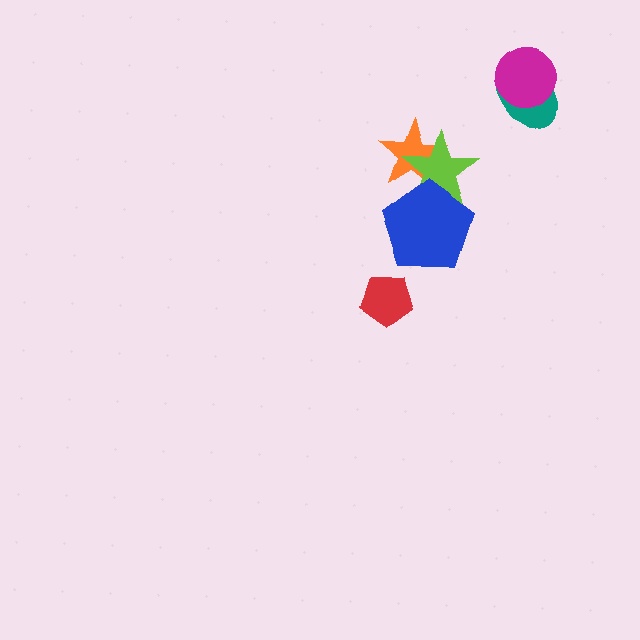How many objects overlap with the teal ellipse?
1 object overlaps with the teal ellipse.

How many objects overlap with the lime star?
2 objects overlap with the lime star.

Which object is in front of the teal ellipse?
The magenta circle is in front of the teal ellipse.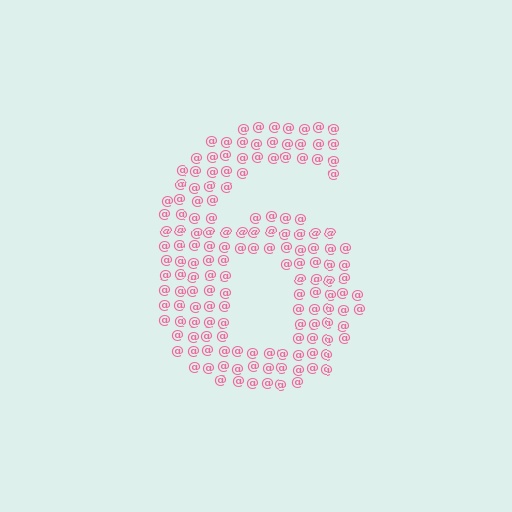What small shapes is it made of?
It is made of small at signs.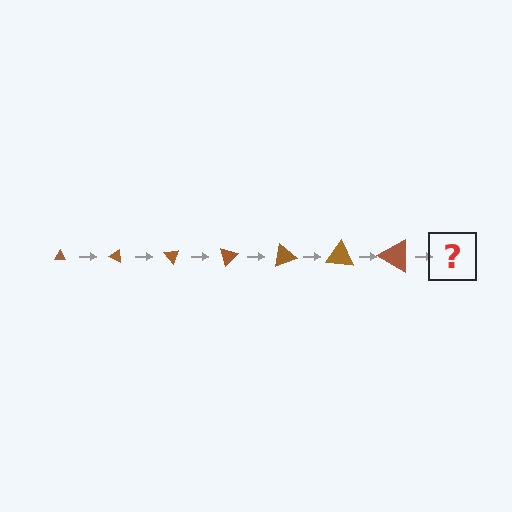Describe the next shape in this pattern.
It should be a triangle, larger than the previous one and rotated 175 degrees from the start.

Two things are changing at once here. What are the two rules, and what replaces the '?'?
The two rules are that the triangle grows larger each step and it rotates 25 degrees each step. The '?' should be a triangle, larger than the previous one and rotated 175 degrees from the start.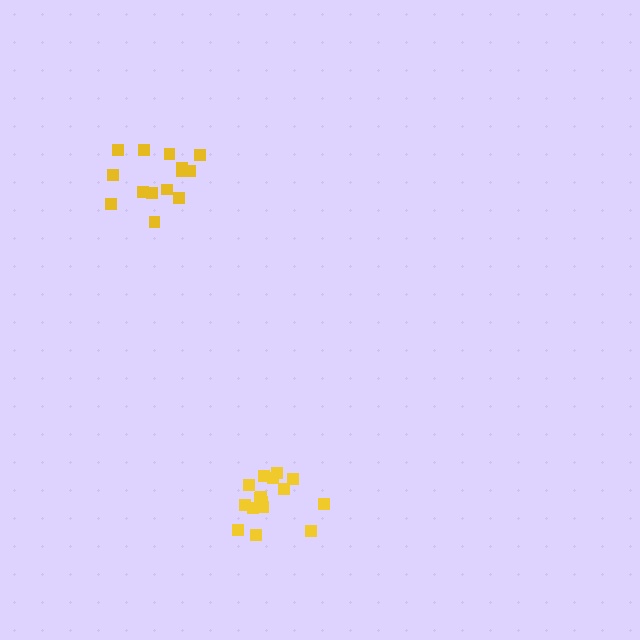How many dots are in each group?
Group 1: 14 dots, Group 2: 16 dots (30 total).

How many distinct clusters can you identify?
There are 2 distinct clusters.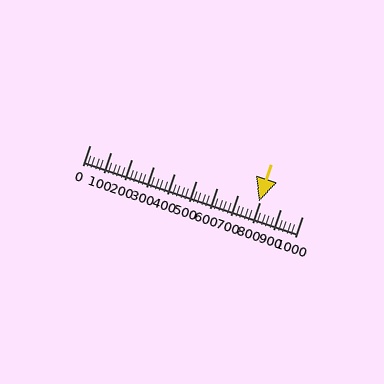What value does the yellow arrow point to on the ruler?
The yellow arrow points to approximately 798.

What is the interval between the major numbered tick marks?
The major tick marks are spaced 100 units apart.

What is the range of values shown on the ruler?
The ruler shows values from 0 to 1000.